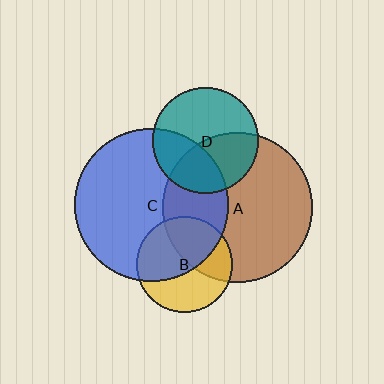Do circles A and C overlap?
Yes.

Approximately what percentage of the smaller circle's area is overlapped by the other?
Approximately 35%.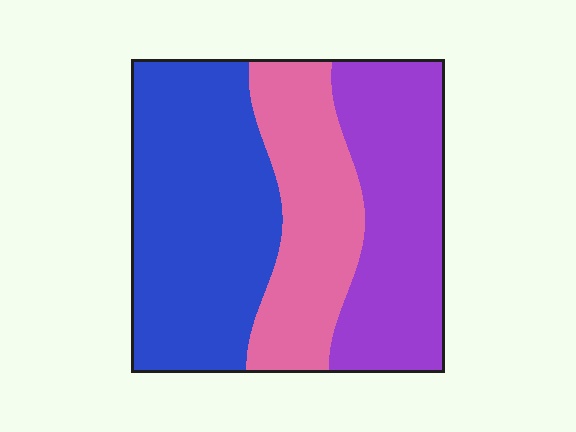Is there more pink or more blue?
Blue.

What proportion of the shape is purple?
Purple takes up about one third (1/3) of the shape.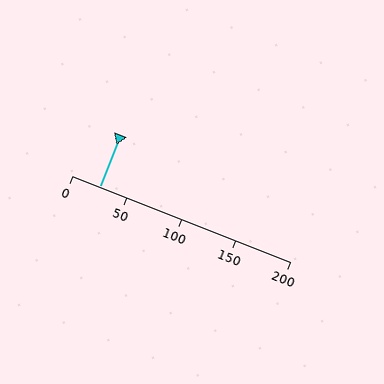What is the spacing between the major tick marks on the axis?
The major ticks are spaced 50 apart.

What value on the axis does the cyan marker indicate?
The marker indicates approximately 25.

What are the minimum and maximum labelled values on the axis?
The axis runs from 0 to 200.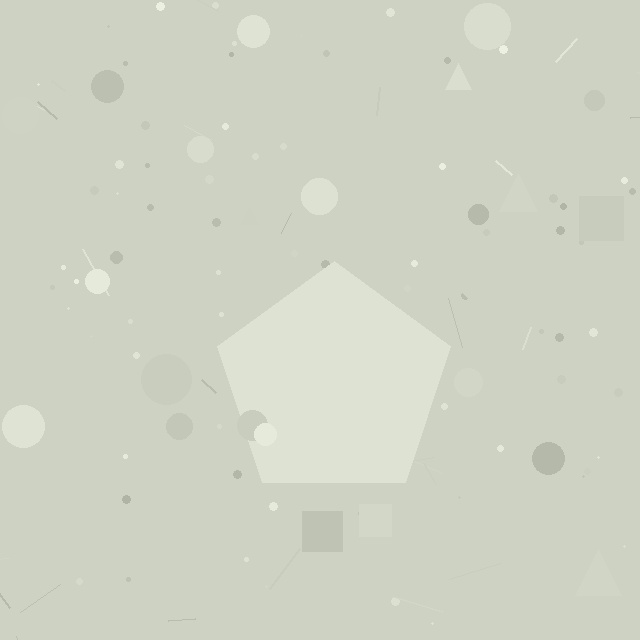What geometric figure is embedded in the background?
A pentagon is embedded in the background.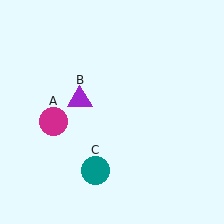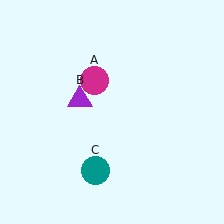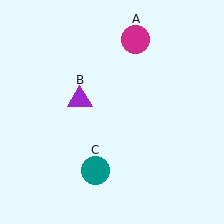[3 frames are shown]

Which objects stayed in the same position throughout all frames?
Purple triangle (object B) and teal circle (object C) remained stationary.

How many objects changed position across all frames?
1 object changed position: magenta circle (object A).